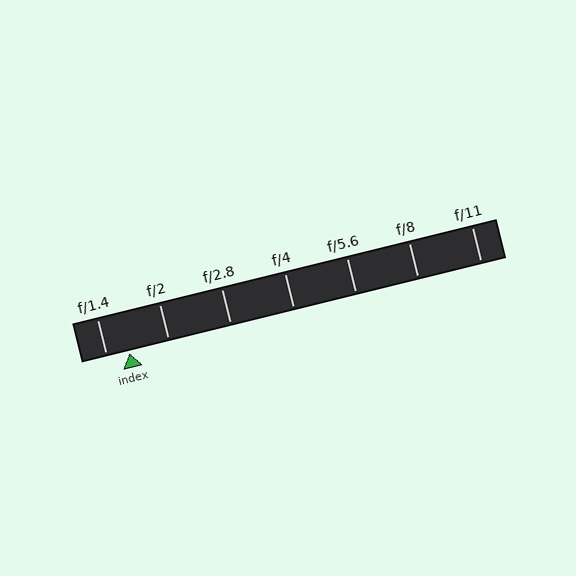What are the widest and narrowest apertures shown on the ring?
The widest aperture shown is f/1.4 and the narrowest is f/11.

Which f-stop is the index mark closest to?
The index mark is closest to f/1.4.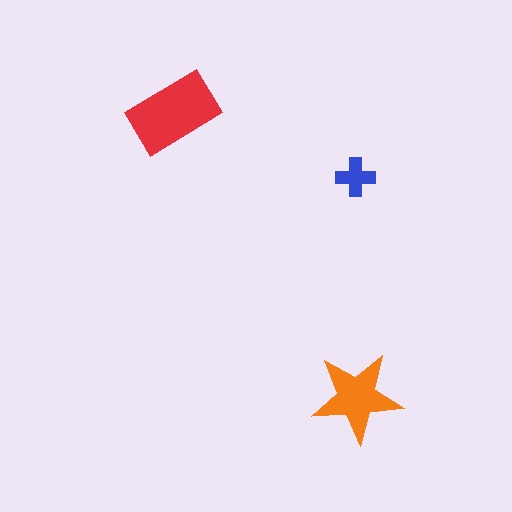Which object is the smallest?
The blue cross.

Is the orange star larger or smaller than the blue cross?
Larger.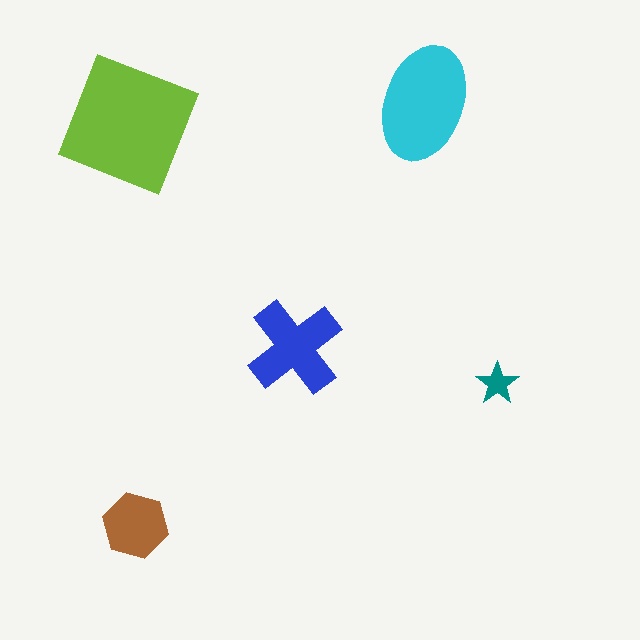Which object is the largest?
The lime square.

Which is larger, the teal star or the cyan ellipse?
The cyan ellipse.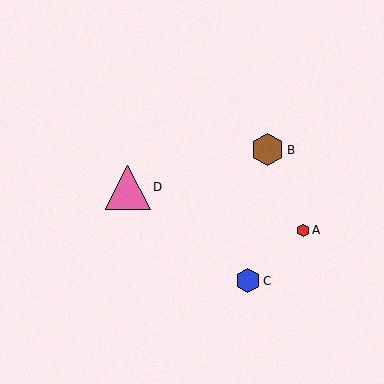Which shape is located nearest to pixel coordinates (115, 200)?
The pink triangle (labeled D) at (128, 187) is nearest to that location.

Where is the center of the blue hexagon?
The center of the blue hexagon is at (248, 281).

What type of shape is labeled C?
Shape C is a blue hexagon.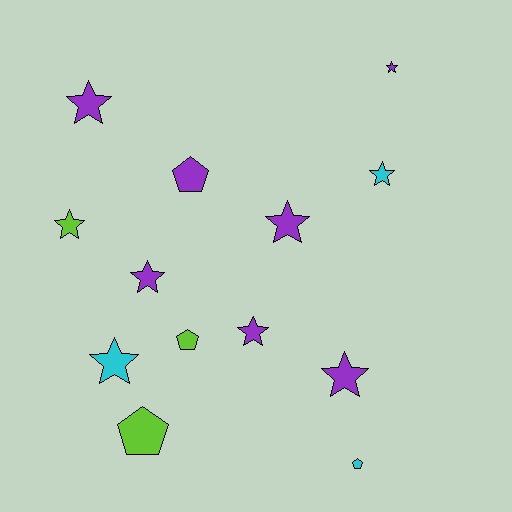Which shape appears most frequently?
Star, with 9 objects.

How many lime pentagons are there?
There are 2 lime pentagons.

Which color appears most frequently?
Purple, with 7 objects.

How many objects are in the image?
There are 13 objects.